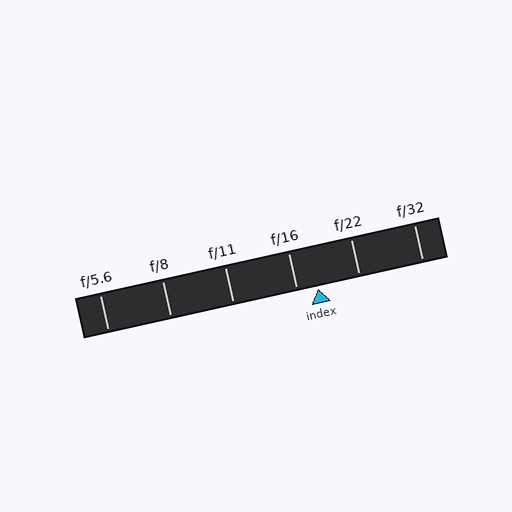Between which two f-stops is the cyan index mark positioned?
The index mark is between f/16 and f/22.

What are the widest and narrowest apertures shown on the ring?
The widest aperture shown is f/5.6 and the narrowest is f/32.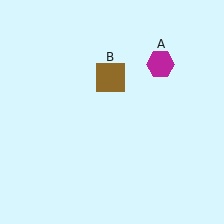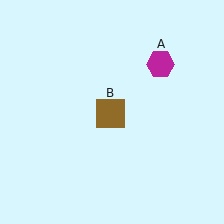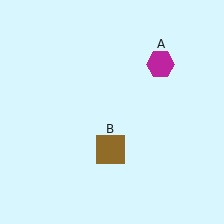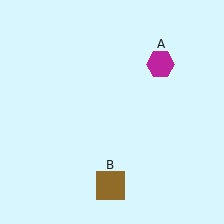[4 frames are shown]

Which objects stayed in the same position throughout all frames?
Magenta hexagon (object A) remained stationary.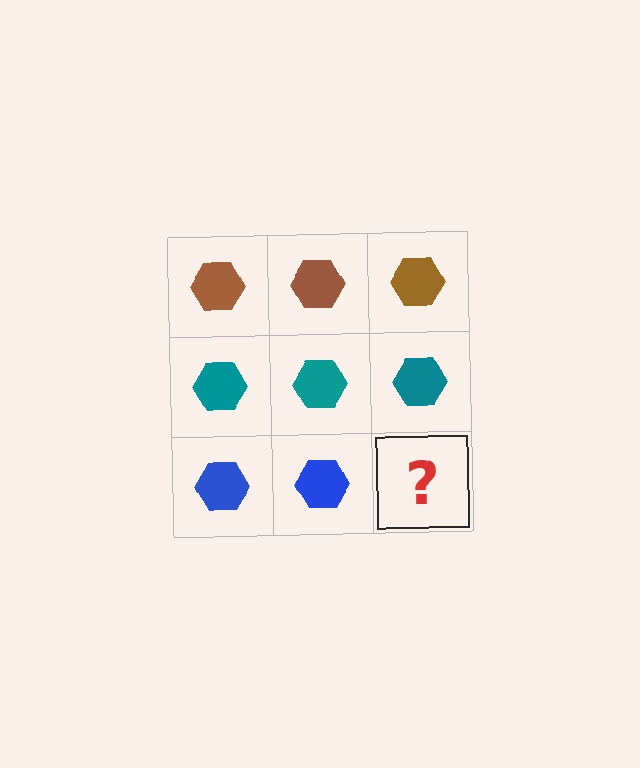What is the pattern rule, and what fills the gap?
The rule is that each row has a consistent color. The gap should be filled with a blue hexagon.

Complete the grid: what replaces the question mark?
The question mark should be replaced with a blue hexagon.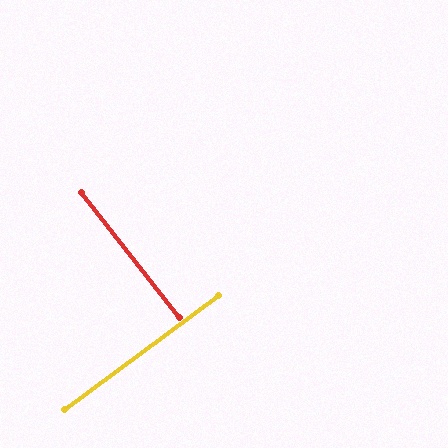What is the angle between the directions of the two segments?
Approximately 89 degrees.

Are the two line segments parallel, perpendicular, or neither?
Perpendicular — they meet at approximately 89°.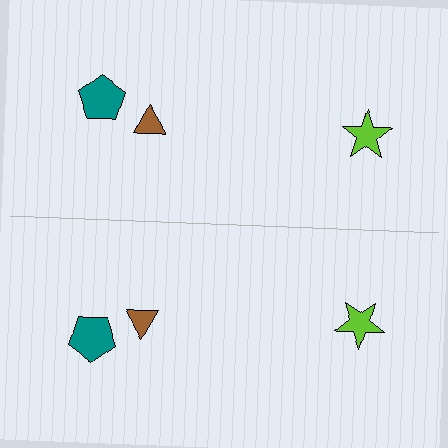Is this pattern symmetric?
Yes, this pattern has bilateral (reflection) symmetry.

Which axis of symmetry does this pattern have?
The pattern has a horizontal axis of symmetry running through the center of the image.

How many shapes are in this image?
There are 6 shapes in this image.